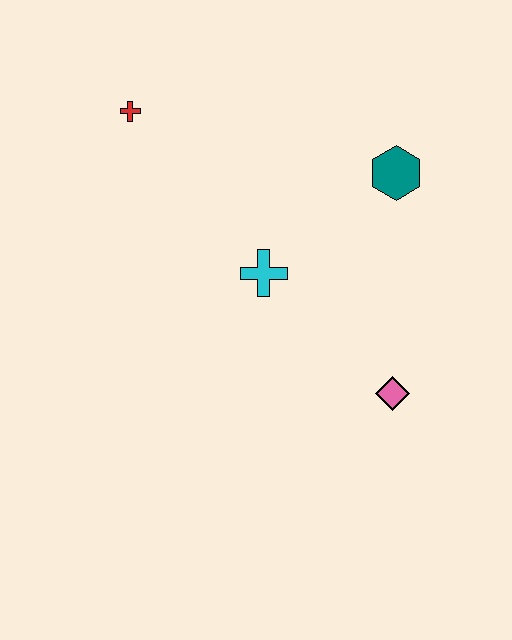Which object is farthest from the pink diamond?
The red cross is farthest from the pink diamond.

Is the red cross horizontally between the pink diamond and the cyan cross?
No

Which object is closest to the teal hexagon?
The cyan cross is closest to the teal hexagon.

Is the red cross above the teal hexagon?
Yes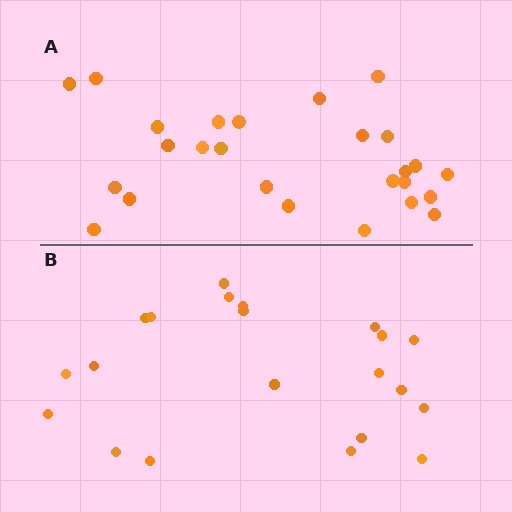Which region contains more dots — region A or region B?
Region A (the top region) has more dots.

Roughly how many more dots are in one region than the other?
Region A has about 5 more dots than region B.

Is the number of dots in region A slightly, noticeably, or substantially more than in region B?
Region A has only slightly more — the two regions are fairly close. The ratio is roughly 1.2 to 1.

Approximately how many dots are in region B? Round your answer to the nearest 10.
About 20 dots. (The exact count is 21, which rounds to 20.)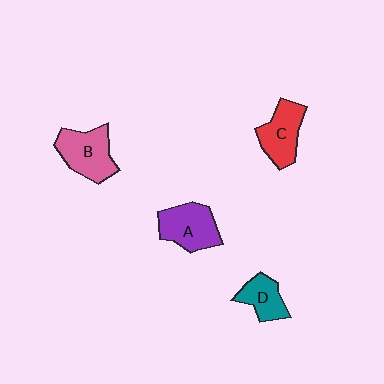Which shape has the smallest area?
Shape D (teal).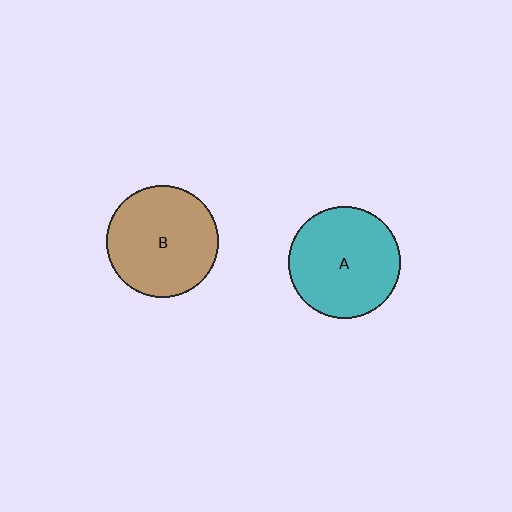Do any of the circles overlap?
No, none of the circles overlap.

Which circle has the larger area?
Circle B (brown).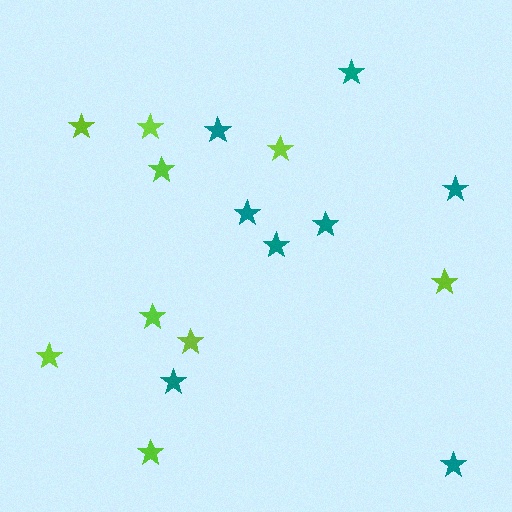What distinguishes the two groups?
There are 2 groups: one group of lime stars (9) and one group of teal stars (8).